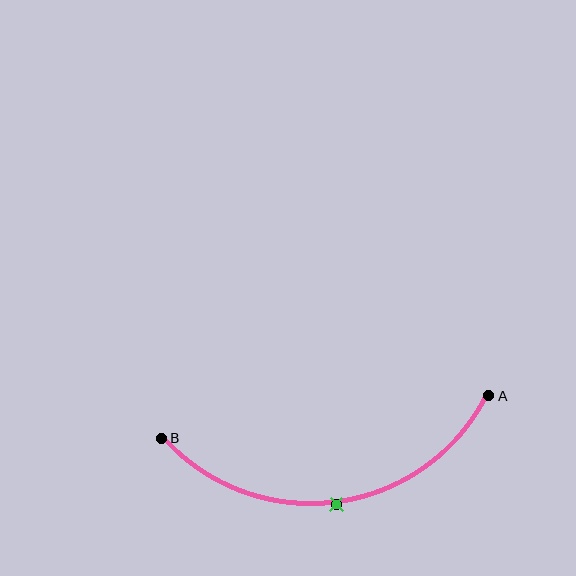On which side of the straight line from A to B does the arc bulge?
The arc bulges below the straight line connecting A and B.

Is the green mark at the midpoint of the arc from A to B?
Yes. The green mark lies on the arc at equal arc-length from both A and B — it is the arc midpoint.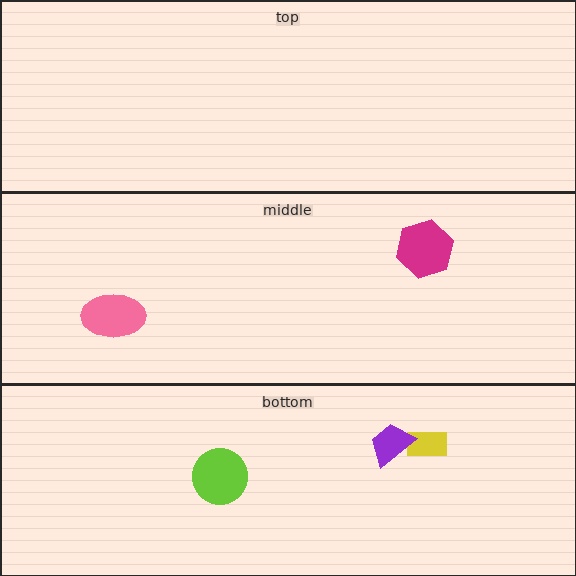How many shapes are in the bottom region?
3.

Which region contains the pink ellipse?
The middle region.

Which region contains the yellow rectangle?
The bottom region.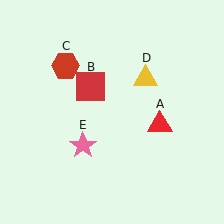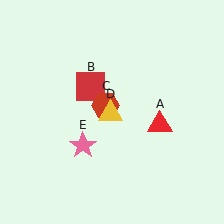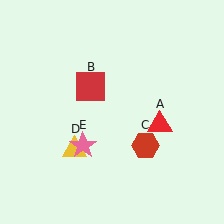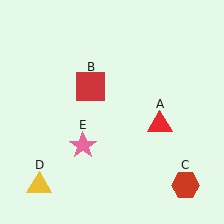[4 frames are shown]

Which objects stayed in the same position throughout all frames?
Red triangle (object A) and red square (object B) and pink star (object E) remained stationary.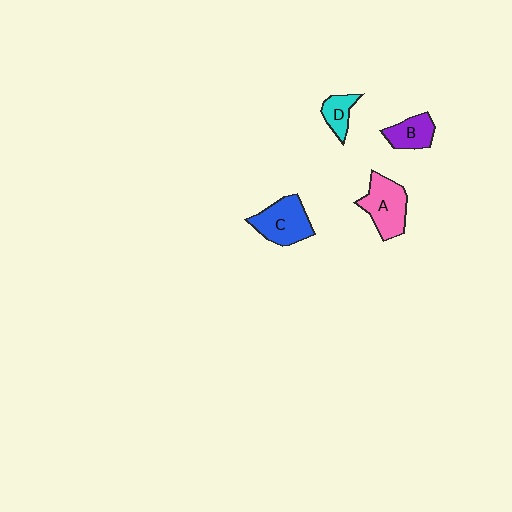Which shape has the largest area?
Shape A (pink).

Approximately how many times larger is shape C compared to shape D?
Approximately 2.0 times.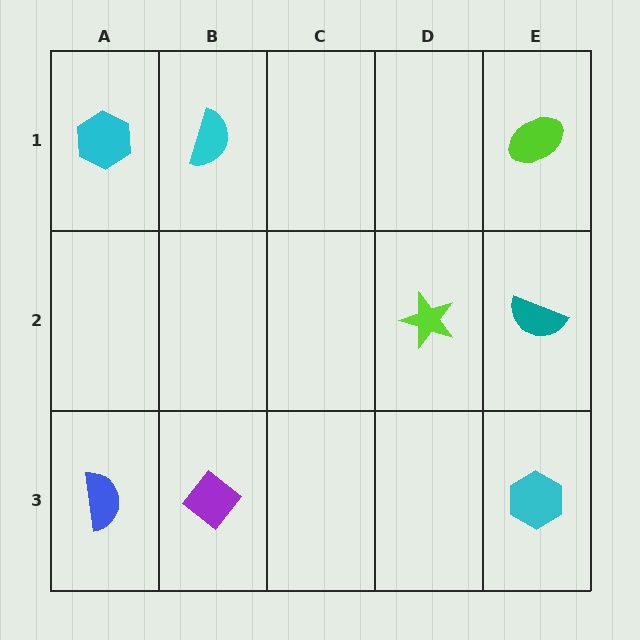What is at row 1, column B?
A cyan semicircle.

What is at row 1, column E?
A lime ellipse.